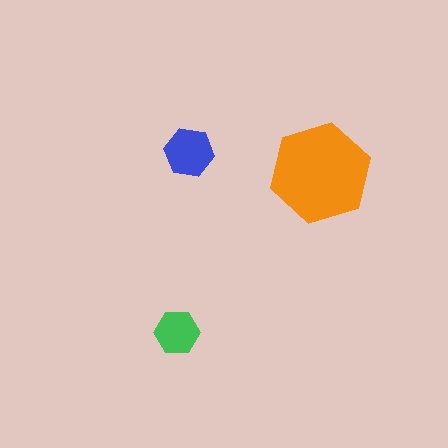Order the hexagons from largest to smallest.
the orange one, the blue one, the green one.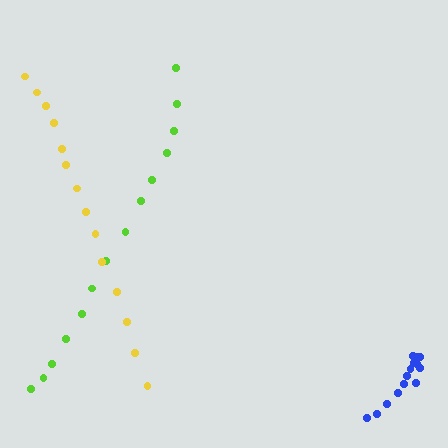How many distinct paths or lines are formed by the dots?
There are 3 distinct paths.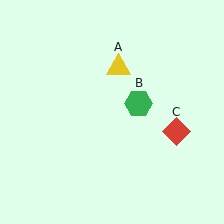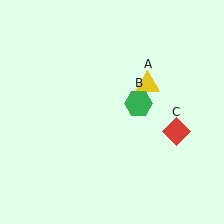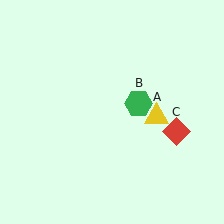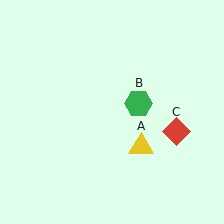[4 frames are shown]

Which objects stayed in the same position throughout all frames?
Green hexagon (object B) and red diamond (object C) remained stationary.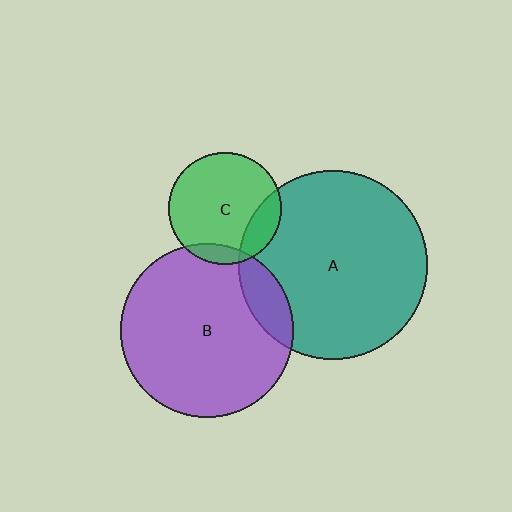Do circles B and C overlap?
Yes.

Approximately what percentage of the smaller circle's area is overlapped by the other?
Approximately 10%.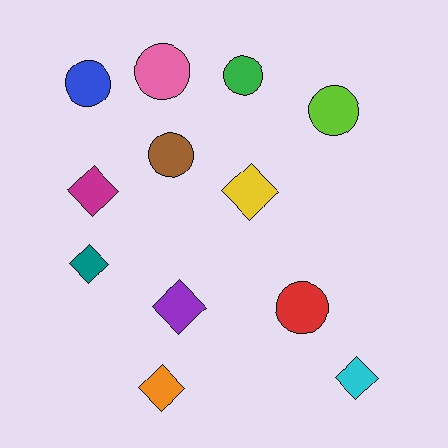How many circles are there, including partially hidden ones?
There are 6 circles.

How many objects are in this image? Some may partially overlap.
There are 12 objects.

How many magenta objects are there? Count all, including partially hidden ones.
There is 1 magenta object.